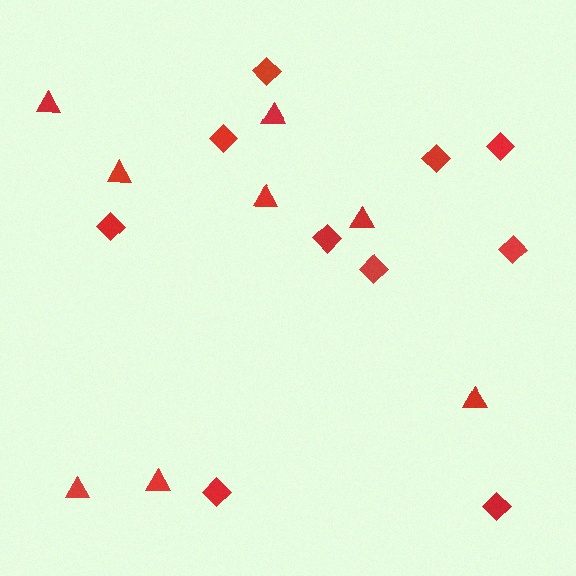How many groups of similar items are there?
There are 2 groups: one group of triangles (8) and one group of diamonds (10).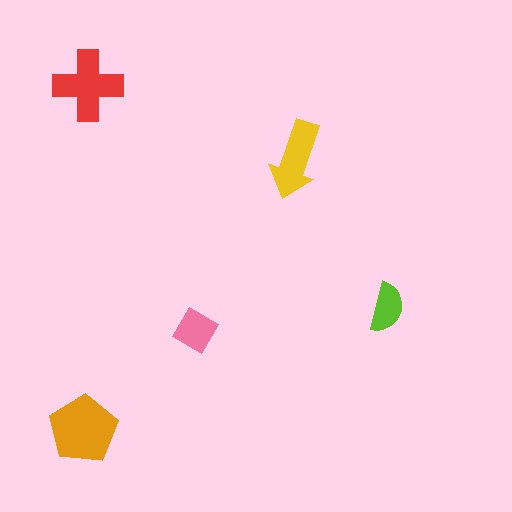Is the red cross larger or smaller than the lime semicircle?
Larger.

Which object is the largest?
The orange pentagon.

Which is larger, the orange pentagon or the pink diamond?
The orange pentagon.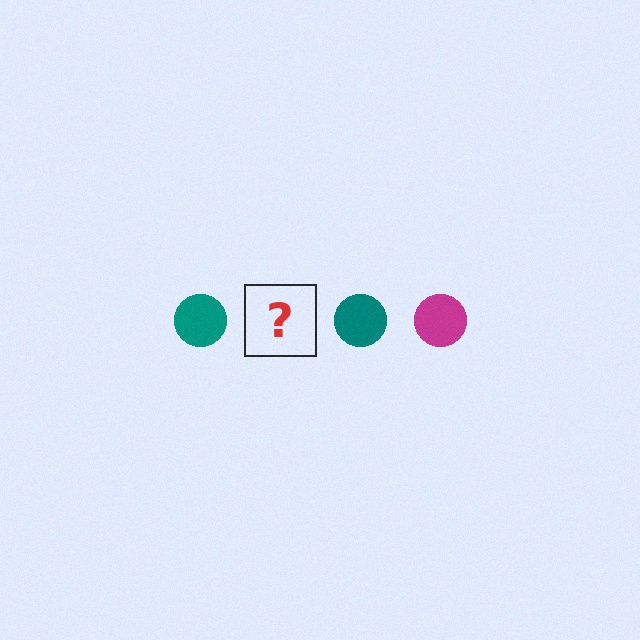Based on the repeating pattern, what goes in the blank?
The blank should be a magenta circle.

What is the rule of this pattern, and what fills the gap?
The rule is that the pattern cycles through teal, magenta circles. The gap should be filled with a magenta circle.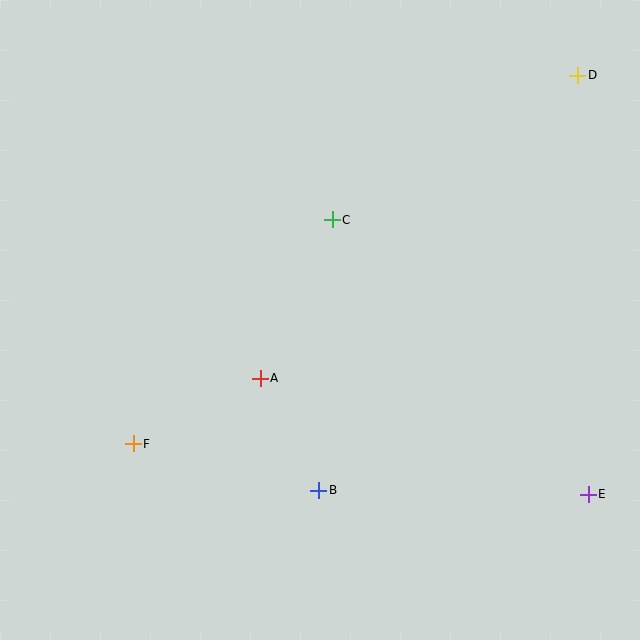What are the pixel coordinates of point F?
Point F is at (133, 444).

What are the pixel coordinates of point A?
Point A is at (260, 378).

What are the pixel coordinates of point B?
Point B is at (319, 490).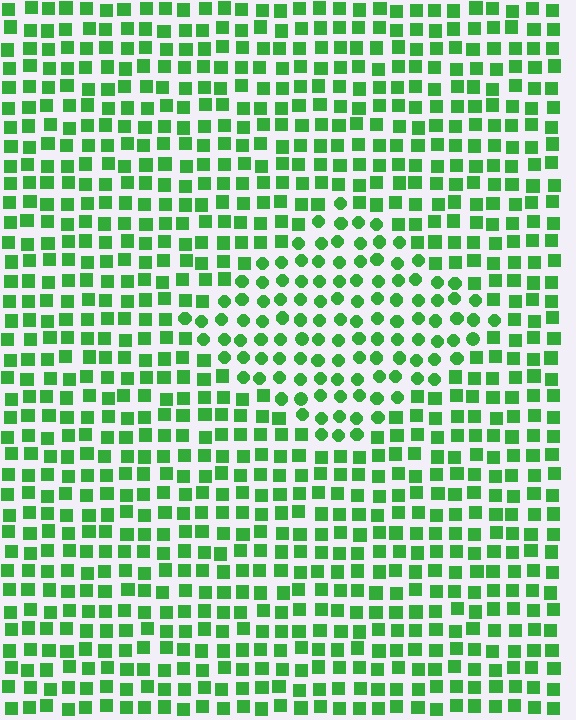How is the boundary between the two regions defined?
The boundary is defined by a change in element shape: circles inside vs. squares outside. All elements share the same color and spacing.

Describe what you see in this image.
The image is filled with small green elements arranged in a uniform grid. A diamond-shaped region contains circles, while the surrounding area contains squares. The boundary is defined purely by the change in element shape.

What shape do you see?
I see a diamond.